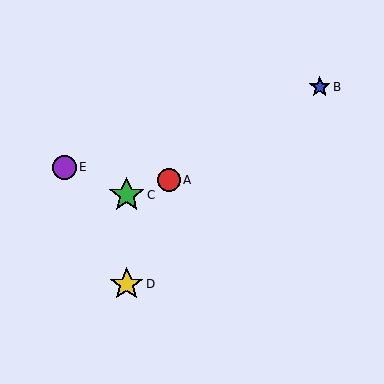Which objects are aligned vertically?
Objects C, D are aligned vertically.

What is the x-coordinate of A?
Object A is at x≈169.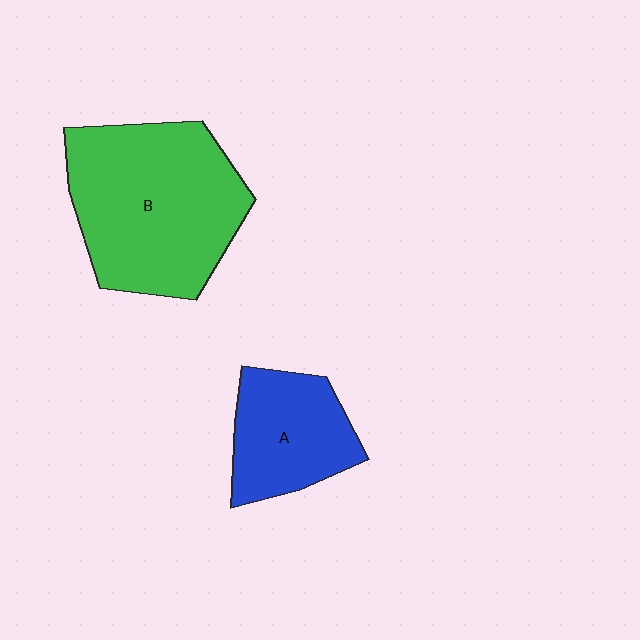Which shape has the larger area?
Shape B (green).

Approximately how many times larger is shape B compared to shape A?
Approximately 1.9 times.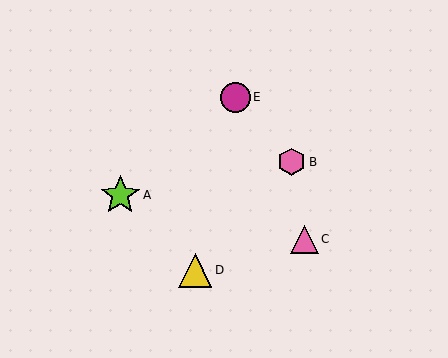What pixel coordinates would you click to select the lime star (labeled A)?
Click at (120, 195) to select the lime star A.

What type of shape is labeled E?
Shape E is a magenta circle.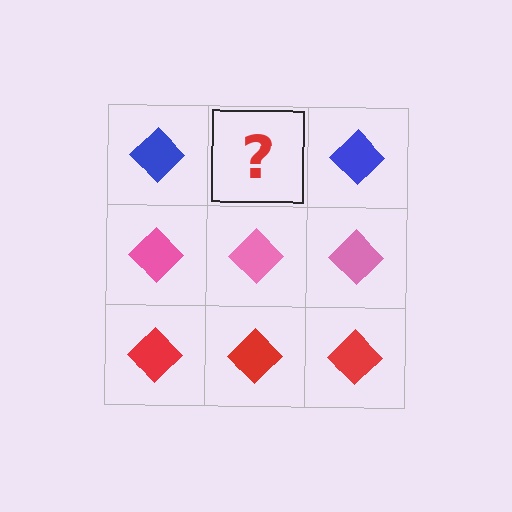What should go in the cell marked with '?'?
The missing cell should contain a blue diamond.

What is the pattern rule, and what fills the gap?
The rule is that each row has a consistent color. The gap should be filled with a blue diamond.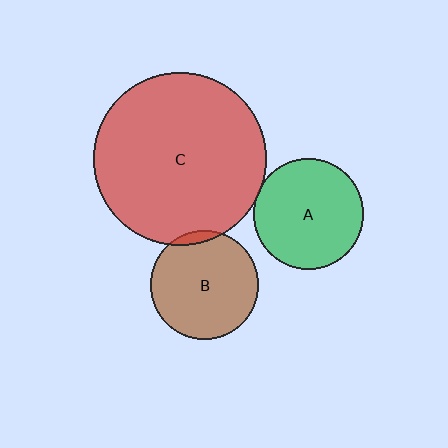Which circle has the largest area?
Circle C (red).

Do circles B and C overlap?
Yes.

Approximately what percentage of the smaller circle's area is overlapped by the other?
Approximately 5%.